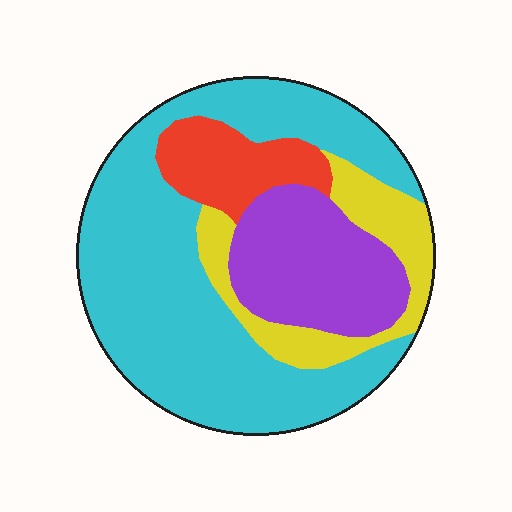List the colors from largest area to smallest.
From largest to smallest: cyan, purple, yellow, red.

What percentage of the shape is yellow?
Yellow covers 15% of the shape.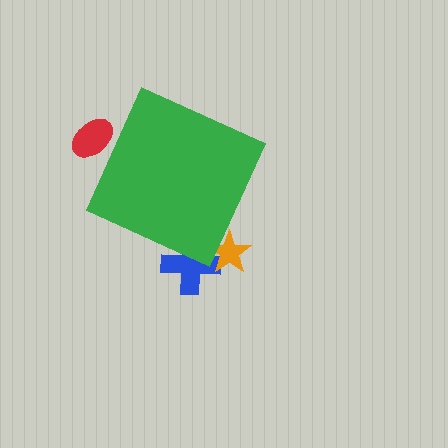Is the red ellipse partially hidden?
Yes, the red ellipse is partially hidden behind the green diamond.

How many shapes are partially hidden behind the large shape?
3 shapes are partially hidden.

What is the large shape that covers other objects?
A green diamond.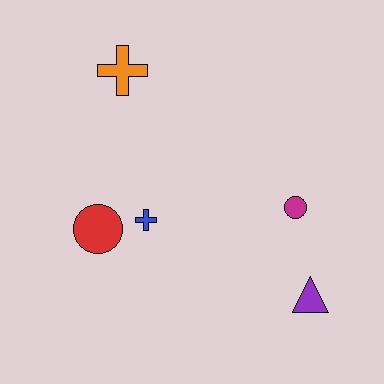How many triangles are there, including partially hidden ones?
There is 1 triangle.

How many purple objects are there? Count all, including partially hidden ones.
There is 1 purple object.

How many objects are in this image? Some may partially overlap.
There are 5 objects.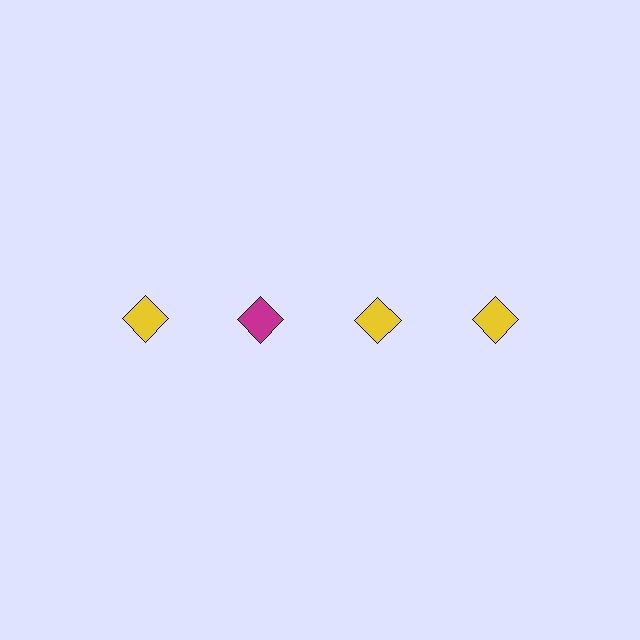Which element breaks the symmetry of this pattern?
The magenta diamond in the top row, second from left column breaks the symmetry. All other shapes are yellow diamonds.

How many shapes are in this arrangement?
There are 4 shapes arranged in a grid pattern.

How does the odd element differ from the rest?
It has a different color: magenta instead of yellow.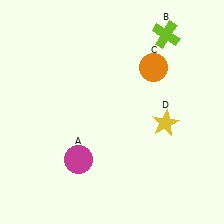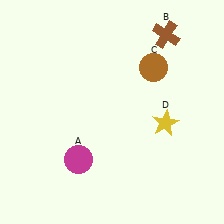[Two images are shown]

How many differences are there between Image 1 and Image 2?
There are 2 differences between the two images.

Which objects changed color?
B changed from lime to brown. C changed from orange to brown.